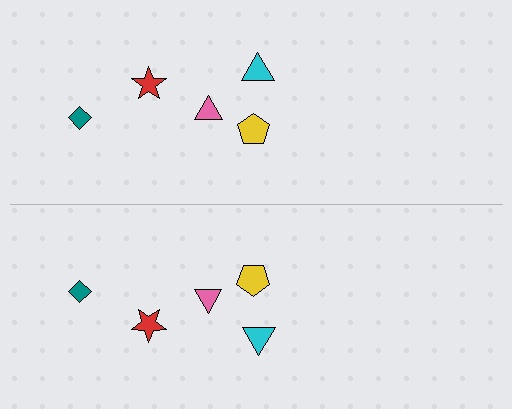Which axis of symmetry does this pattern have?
The pattern has a horizontal axis of symmetry running through the center of the image.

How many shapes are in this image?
There are 10 shapes in this image.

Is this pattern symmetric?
Yes, this pattern has bilateral (reflection) symmetry.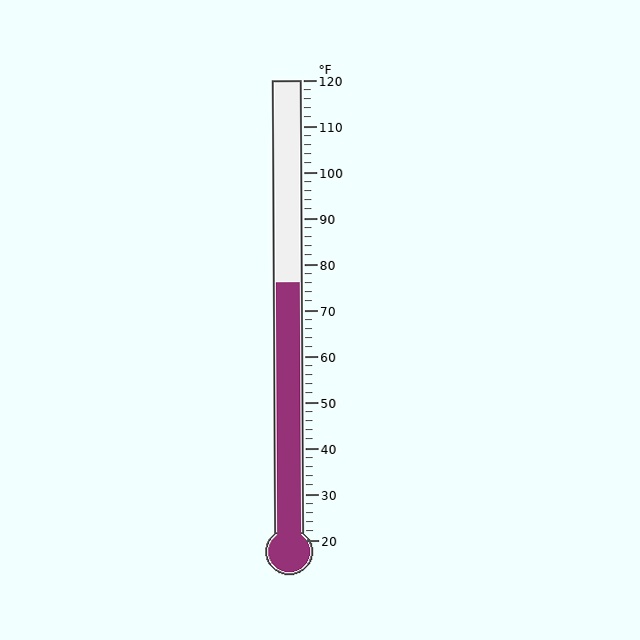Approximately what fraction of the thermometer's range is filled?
The thermometer is filled to approximately 55% of its range.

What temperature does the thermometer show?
The thermometer shows approximately 76°F.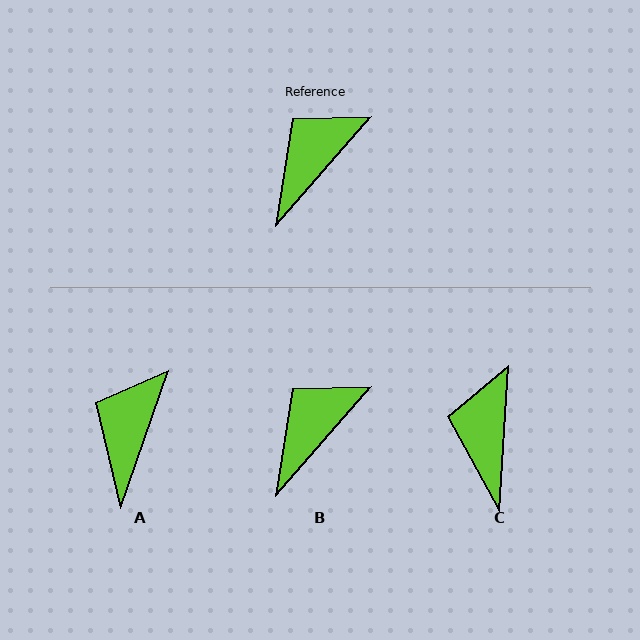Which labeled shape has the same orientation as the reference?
B.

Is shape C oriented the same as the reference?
No, it is off by about 38 degrees.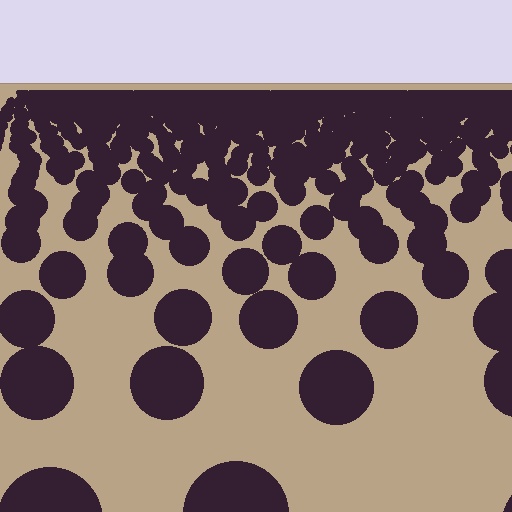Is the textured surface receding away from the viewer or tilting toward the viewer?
The surface is receding away from the viewer. Texture elements get smaller and denser toward the top.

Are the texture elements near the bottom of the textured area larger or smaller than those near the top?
Larger. Near the bottom, elements are closer to the viewer and appear at a bigger on-screen size.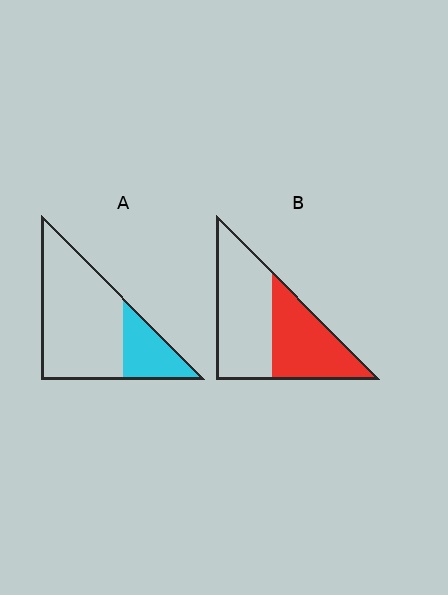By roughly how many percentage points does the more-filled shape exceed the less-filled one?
By roughly 20 percentage points (B over A).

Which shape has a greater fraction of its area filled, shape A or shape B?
Shape B.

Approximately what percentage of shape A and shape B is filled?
A is approximately 25% and B is approximately 45%.